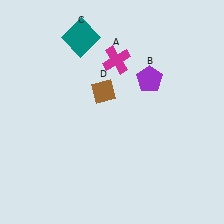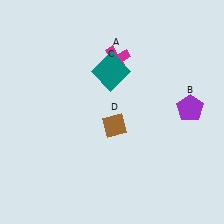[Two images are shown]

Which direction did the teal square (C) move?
The teal square (C) moved down.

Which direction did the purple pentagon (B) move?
The purple pentagon (B) moved right.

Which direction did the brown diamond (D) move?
The brown diamond (D) moved down.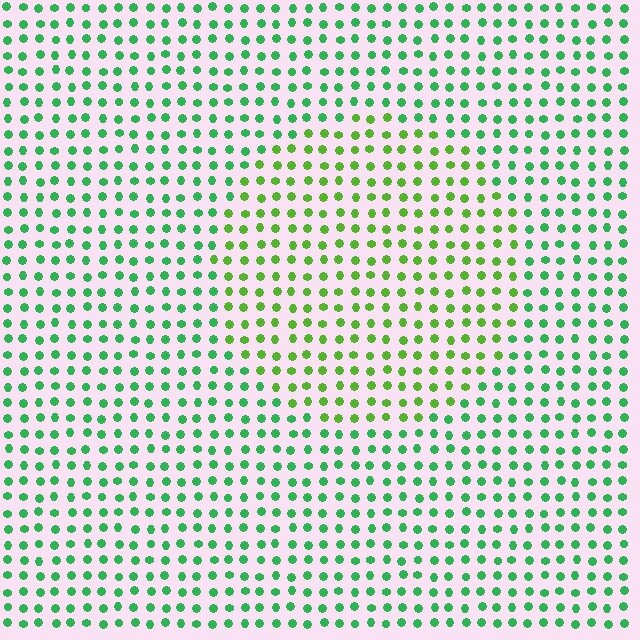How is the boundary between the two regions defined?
The boundary is defined purely by a slight shift in hue (about 34 degrees). Spacing, size, and orientation are identical on both sides.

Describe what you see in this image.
The image is filled with small green elements in a uniform arrangement. A circle-shaped region is visible where the elements are tinted to a slightly different hue, forming a subtle color boundary.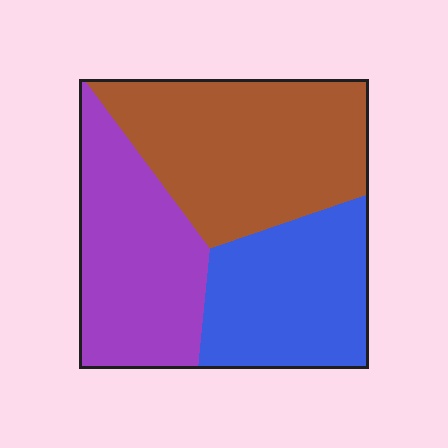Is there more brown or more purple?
Brown.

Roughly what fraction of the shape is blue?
Blue covers 29% of the shape.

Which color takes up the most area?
Brown, at roughly 40%.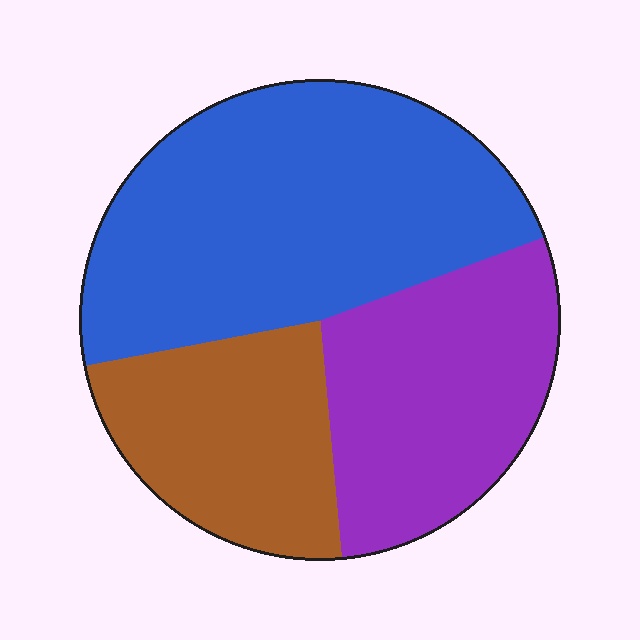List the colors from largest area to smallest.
From largest to smallest: blue, purple, brown.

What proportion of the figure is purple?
Purple covers around 30% of the figure.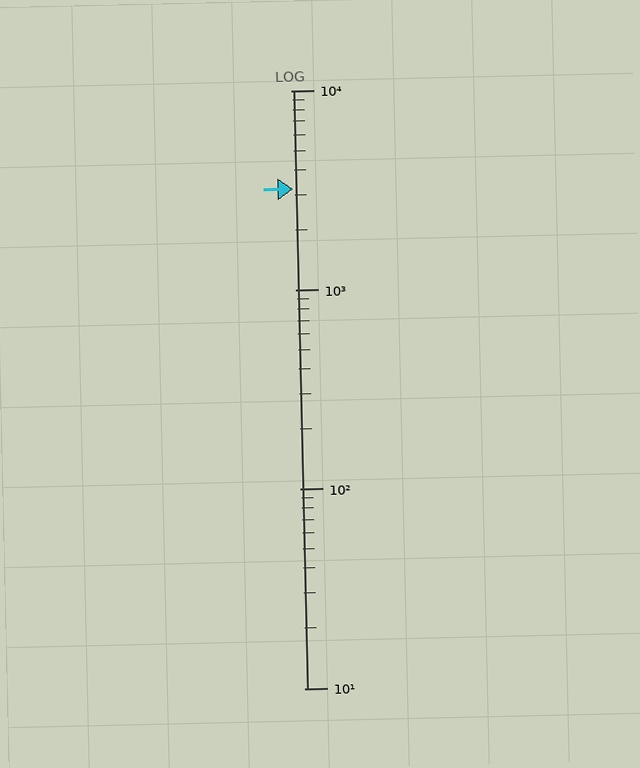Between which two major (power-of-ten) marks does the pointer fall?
The pointer is between 1000 and 10000.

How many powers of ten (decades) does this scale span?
The scale spans 3 decades, from 10 to 10000.